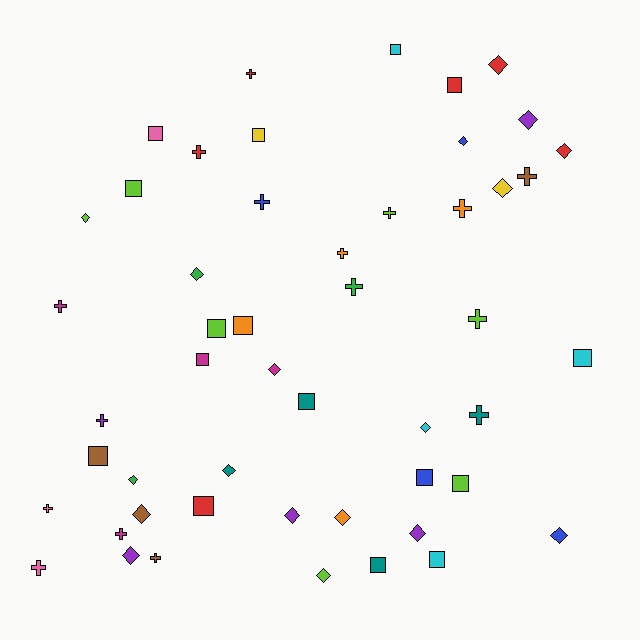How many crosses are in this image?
There are 16 crosses.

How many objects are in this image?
There are 50 objects.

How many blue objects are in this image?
There are 4 blue objects.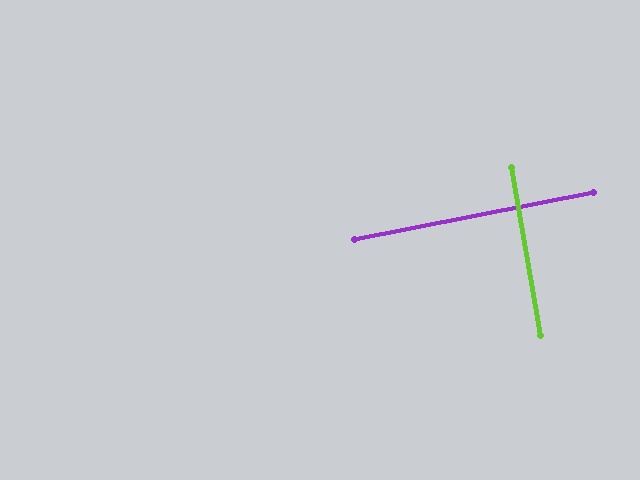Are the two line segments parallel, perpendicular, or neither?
Perpendicular — they meet at approximately 89°.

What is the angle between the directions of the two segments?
Approximately 89 degrees.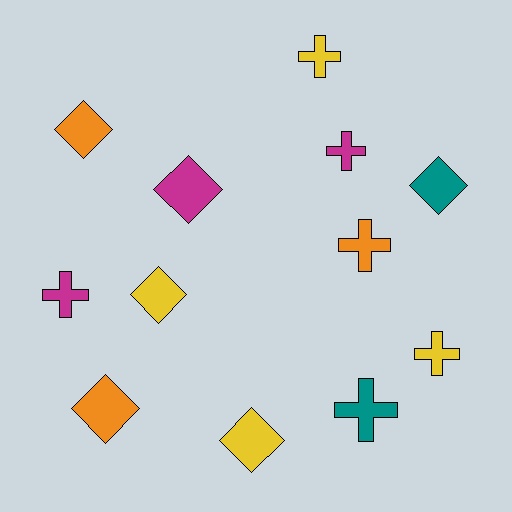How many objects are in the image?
There are 12 objects.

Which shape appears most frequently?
Cross, with 6 objects.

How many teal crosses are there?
There is 1 teal cross.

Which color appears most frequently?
Yellow, with 4 objects.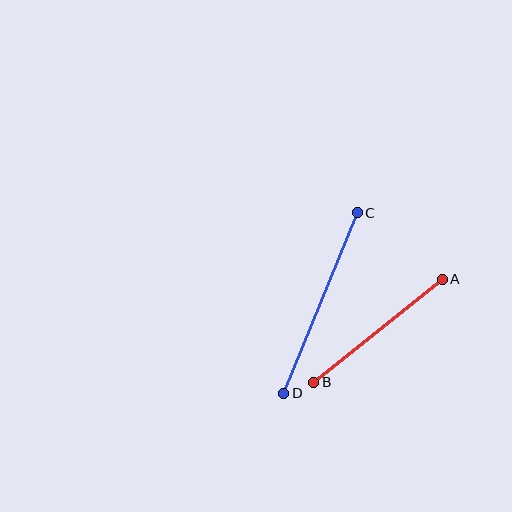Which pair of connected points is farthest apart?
Points C and D are farthest apart.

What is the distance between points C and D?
The distance is approximately 195 pixels.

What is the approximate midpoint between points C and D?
The midpoint is at approximately (321, 303) pixels.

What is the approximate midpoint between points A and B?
The midpoint is at approximately (378, 331) pixels.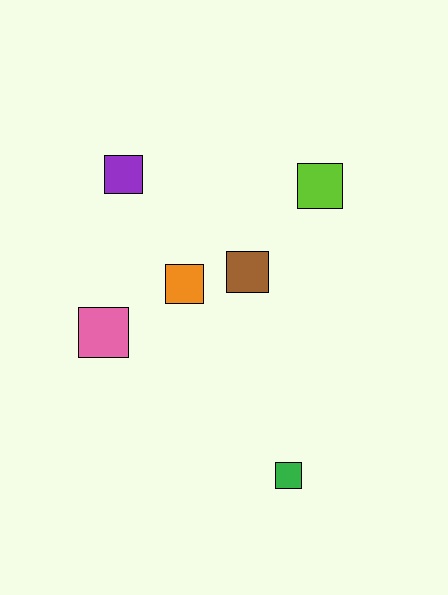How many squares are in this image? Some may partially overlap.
There are 6 squares.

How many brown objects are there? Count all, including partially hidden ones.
There is 1 brown object.